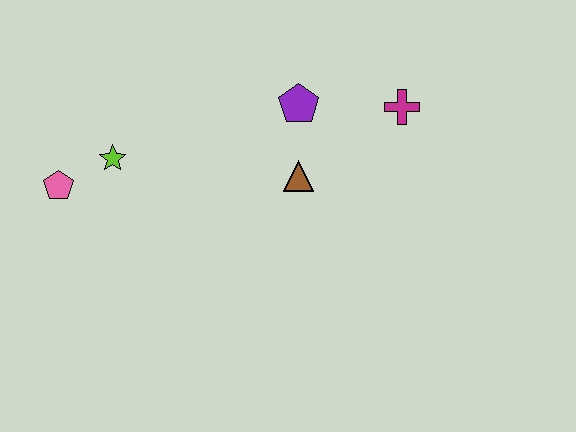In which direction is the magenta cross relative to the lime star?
The magenta cross is to the right of the lime star.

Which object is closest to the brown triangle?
The purple pentagon is closest to the brown triangle.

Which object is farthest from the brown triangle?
The pink pentagon is farthest from the brown triangle.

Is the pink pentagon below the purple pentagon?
Yes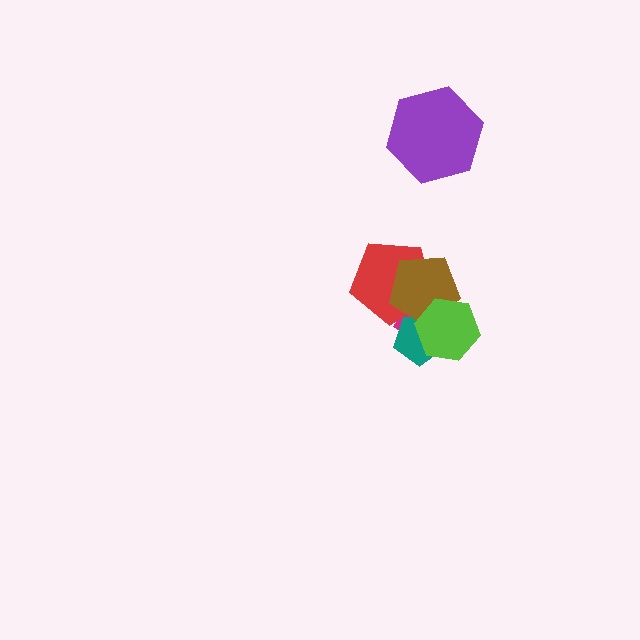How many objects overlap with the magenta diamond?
4 objects overlap with the magenta diamond.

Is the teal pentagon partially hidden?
Yes, it is partially covered by another shape.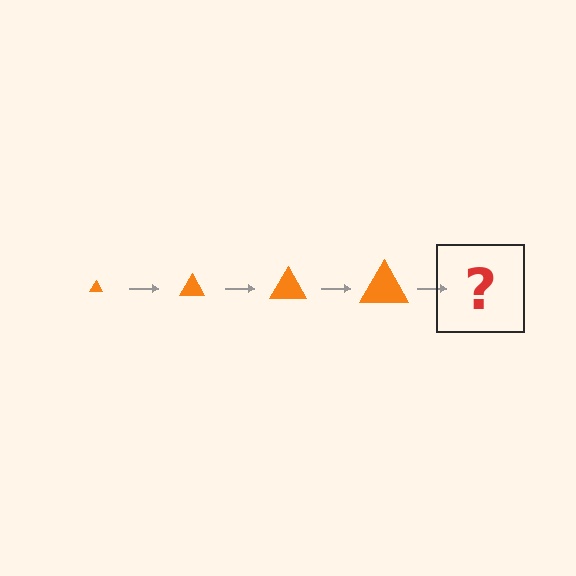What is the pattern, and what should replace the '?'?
The pattern is that the triangle gets progressively larger each step. The '?' should be an orange triangle, larger than the previous one.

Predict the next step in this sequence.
The next step is an orange triangle, larger than the previous one.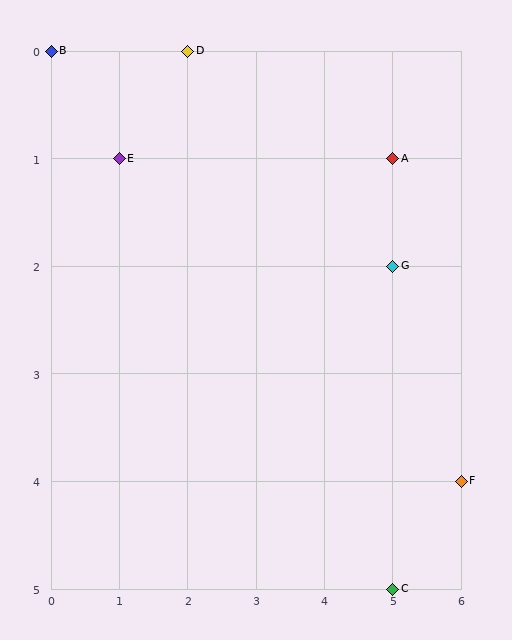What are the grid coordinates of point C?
Point C is at grid coordinates (5, 5).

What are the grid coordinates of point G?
Point G is at grid coordinates (5, 2).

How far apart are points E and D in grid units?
Points E and D are 1 column and 1 row apart (about 1.4 grid units diagonally).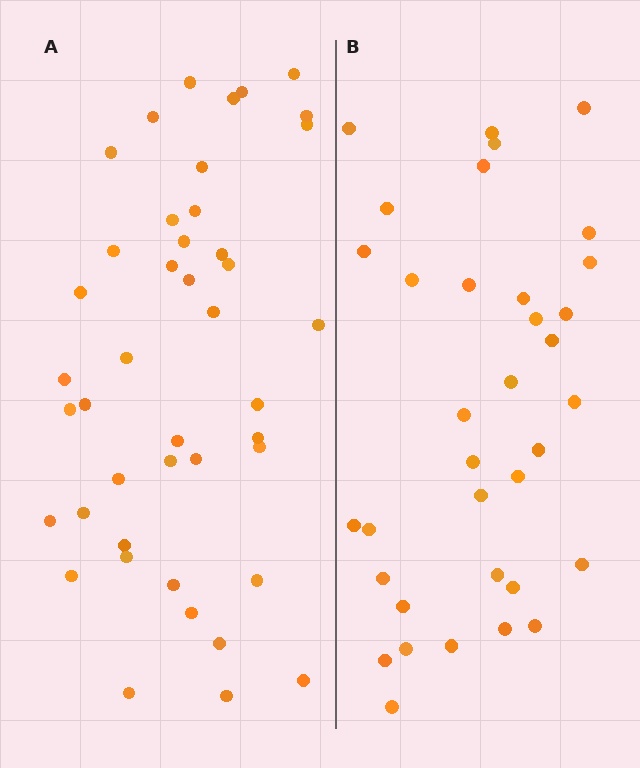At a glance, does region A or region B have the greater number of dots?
Region A (the left region) has more dots.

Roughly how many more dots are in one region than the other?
Region A has roughly 8 or so more dots than region B.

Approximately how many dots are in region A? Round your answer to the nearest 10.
About 40 dots. (The exact count is 43, which rounds to 40.)